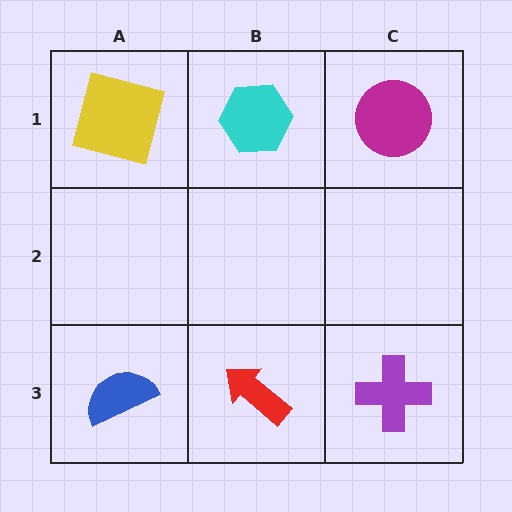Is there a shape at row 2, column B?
No, that cell is empty.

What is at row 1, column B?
A cyan hexagon.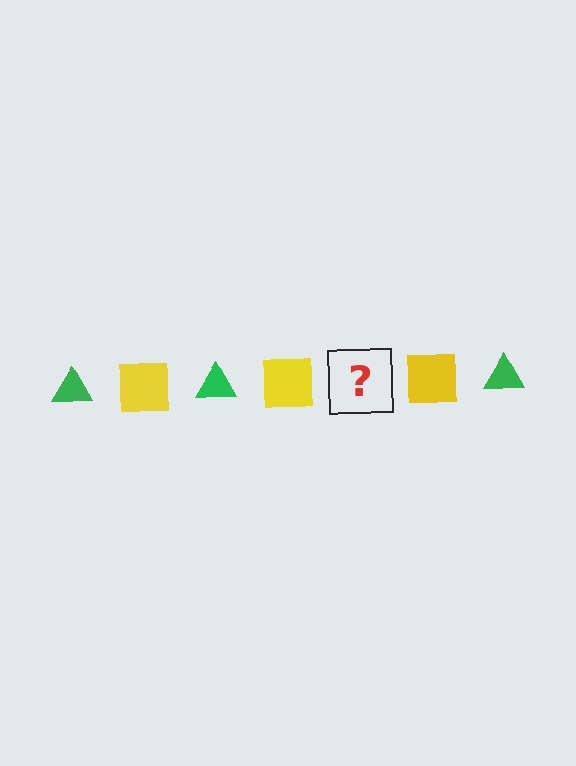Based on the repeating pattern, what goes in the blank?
The blank should be a green triangle.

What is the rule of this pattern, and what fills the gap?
The rule is that the pattern alternates between green triangle and yellow square. The gap should be filled with a green triangle.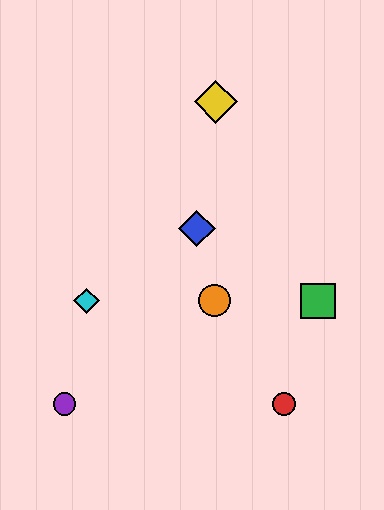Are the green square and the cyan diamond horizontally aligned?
Yes, both are at y≈301.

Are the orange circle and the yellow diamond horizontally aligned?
No, the orange circle is at y≈301 and the yellow diamond is at y≈102.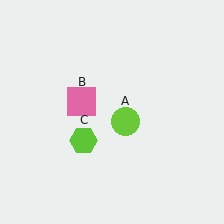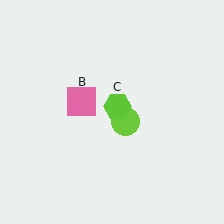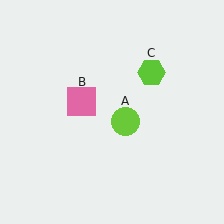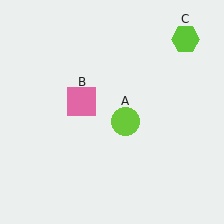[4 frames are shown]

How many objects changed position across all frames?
1 object changed position: lime hexagon (object C).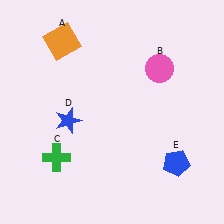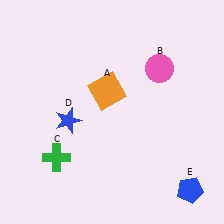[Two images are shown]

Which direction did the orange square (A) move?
The orange square (A) moved down.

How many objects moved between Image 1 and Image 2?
2 objects moved between the two images.